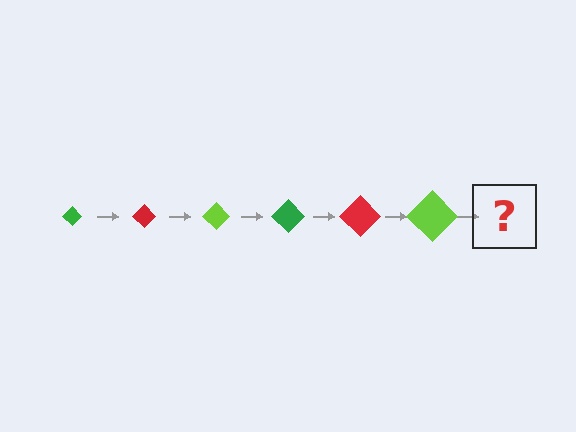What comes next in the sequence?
The next element should be a green diamond, larger than the previous one.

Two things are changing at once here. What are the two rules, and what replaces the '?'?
The two rules are that the diamond grows larger each step and the color cycles through green, red, and lime. The '?' should be a green diamond, larger than the previous one.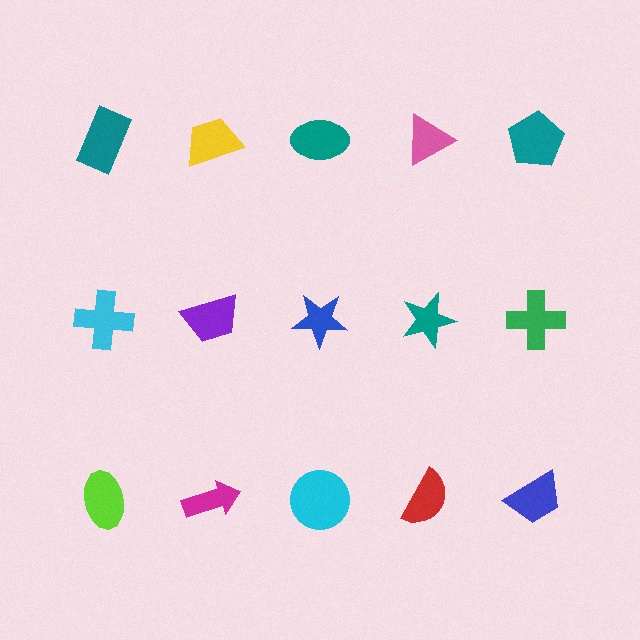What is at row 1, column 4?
A pink triangle.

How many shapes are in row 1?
5 shapes.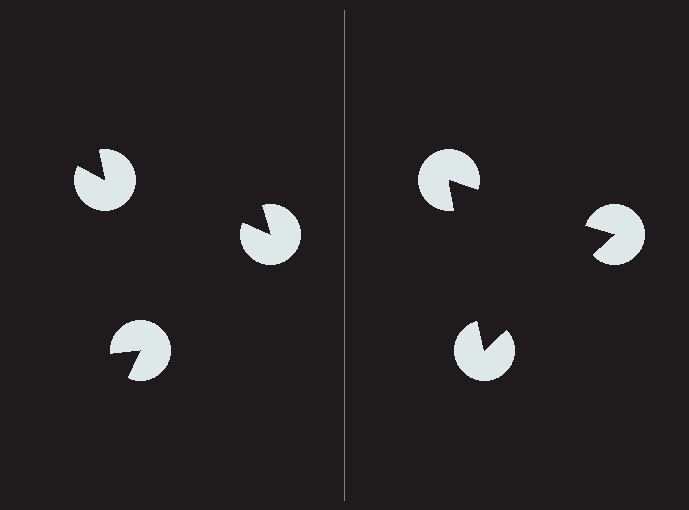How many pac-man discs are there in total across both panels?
6 — 3 on each side.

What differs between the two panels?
The pac-man discs are positioned identically on both sides; only the wedge orientations differ. On the right they align to a triangle; on the left they are misaligned.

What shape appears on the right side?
An illusory triangle.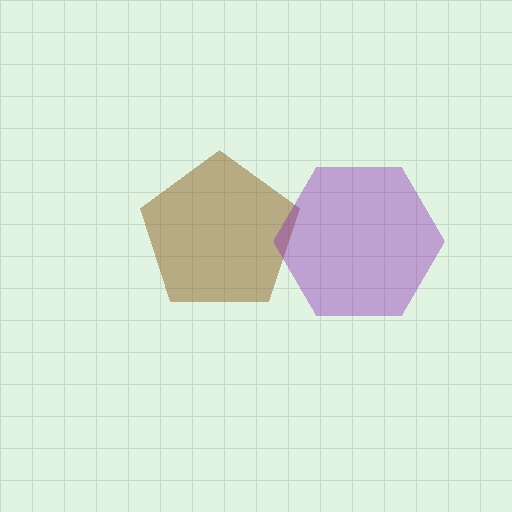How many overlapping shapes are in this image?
There are 2 overlapping shapes in the image.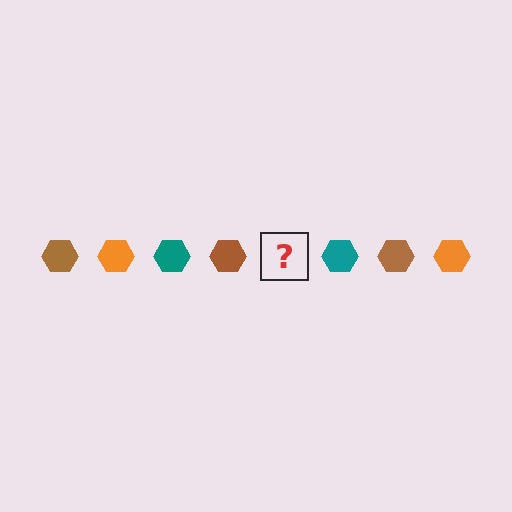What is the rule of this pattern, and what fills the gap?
The rule is that the pattern cycles through brown, orange, teal hexagons. The gap should be filled with an orange hexagon.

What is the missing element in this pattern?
The missing element is an orange hexagon.